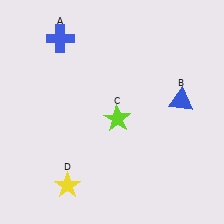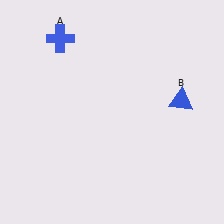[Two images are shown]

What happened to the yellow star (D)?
The yellow star (D) was removed in Image 2. It was in the bottom-left area of Image 1.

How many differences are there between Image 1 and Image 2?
There are 2 differences between the two images.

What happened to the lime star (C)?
The lime star (C) was removed in Image 2. It was in the bottom-right area of Image 1.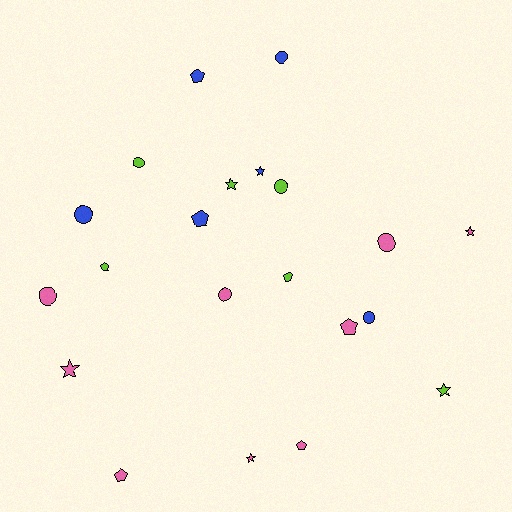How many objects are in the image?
There are 21 objects.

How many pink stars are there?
There are 3 pink stars.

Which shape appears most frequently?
Circle, with 8 objects.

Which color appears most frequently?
Pink, with 9 objects.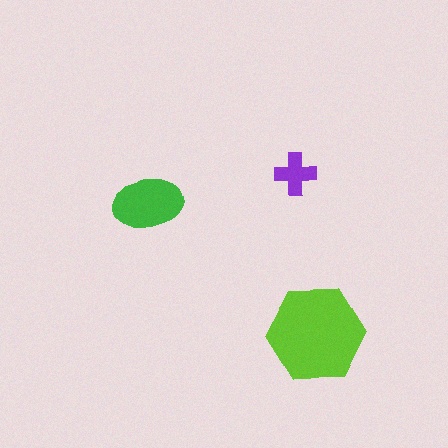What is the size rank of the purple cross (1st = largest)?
3rd.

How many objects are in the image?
There are 3 objects in the image.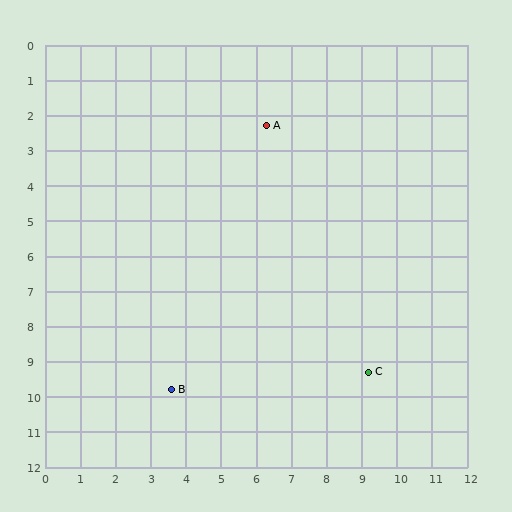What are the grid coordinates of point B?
Point B is at approximately (3.6, 9.8).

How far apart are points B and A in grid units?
Points B and A are about 8.0 grid units apart.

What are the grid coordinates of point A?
Point A is at approximately (6.3, 2.3).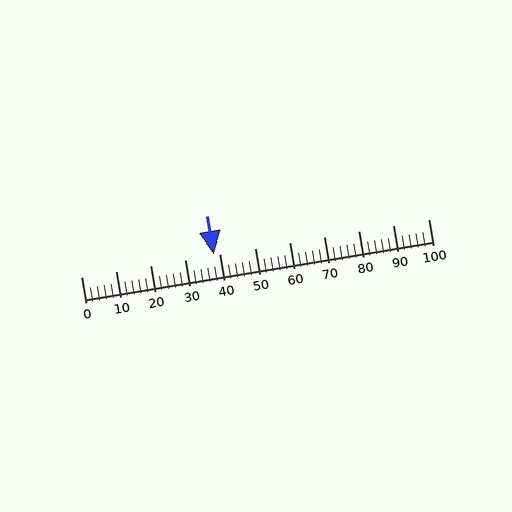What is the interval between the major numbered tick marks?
The major tick marks are spaced 10 units apart.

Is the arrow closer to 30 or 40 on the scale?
The arrow is closer to 40.